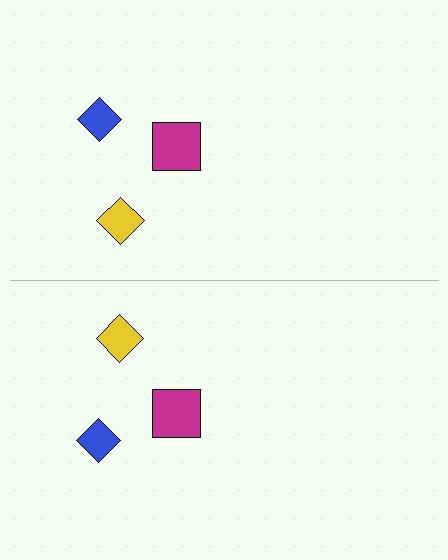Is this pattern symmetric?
Yes, this pattern has bilateral (reflection) symmetry.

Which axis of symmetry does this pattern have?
The pattern has a horizontal axis of symmetry running through the center of the image.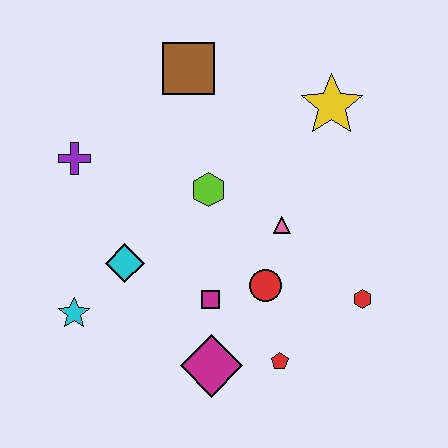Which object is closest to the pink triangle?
The red circle is closest to the pink triangle.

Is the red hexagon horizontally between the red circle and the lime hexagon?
No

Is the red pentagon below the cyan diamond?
Yes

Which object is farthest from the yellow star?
The cyan star is farthest from the yellow star.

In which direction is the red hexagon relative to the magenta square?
The red hexagon is to the right of the magenta square.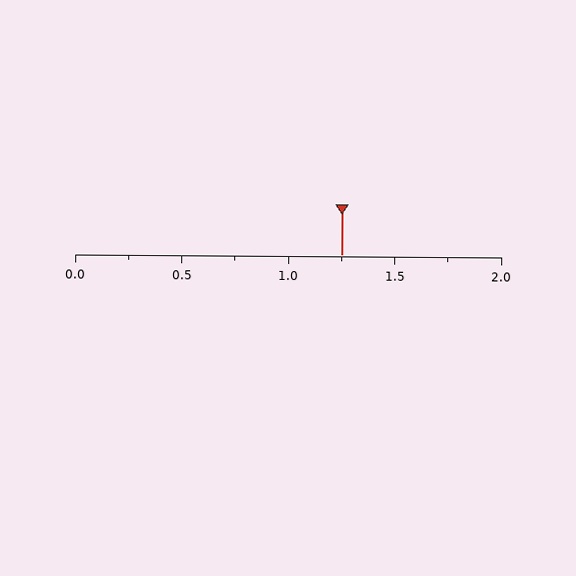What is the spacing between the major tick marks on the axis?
The major ticks are spaced 0.5 apart.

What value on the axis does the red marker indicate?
The marker indicates approximately 1.25.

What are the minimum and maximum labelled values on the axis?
The axis runs from 0.0 to 2.0.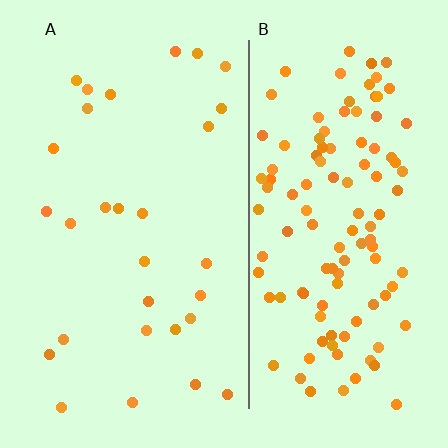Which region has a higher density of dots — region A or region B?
B (the right).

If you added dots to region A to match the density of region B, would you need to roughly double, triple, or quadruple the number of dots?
Approximately quadruple.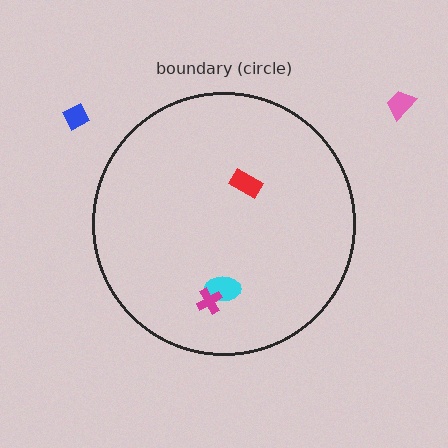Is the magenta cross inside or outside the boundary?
Inside.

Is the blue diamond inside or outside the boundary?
Outside.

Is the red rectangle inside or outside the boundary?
Inside.